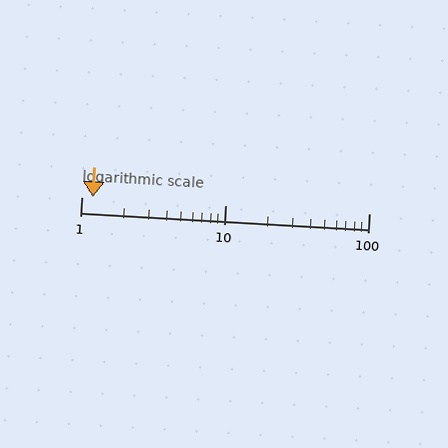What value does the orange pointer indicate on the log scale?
The pointer indicates approximately 1.2.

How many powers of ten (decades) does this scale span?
The scale spans 2 decades, from 1 to 100.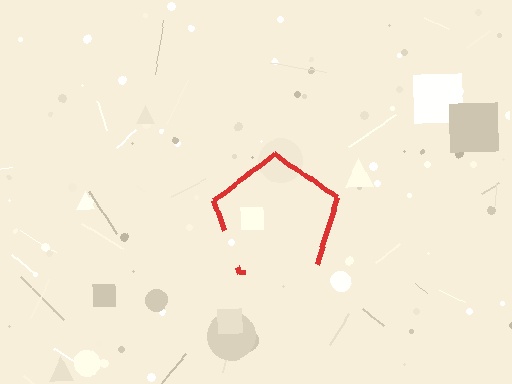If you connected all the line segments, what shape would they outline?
They would outline a pentagon.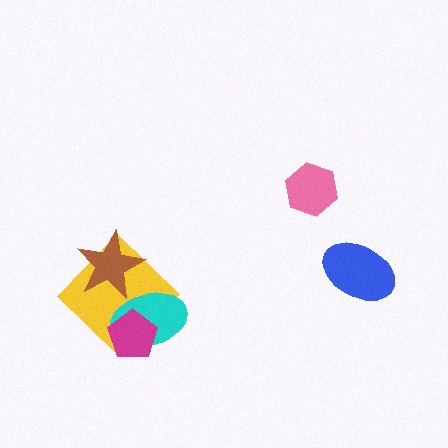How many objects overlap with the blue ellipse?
0 objects overlap with the blue ellipse.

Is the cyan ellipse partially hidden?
Yes, it is partially covered by another shape.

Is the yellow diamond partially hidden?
Yes, it is partially covered by another shape.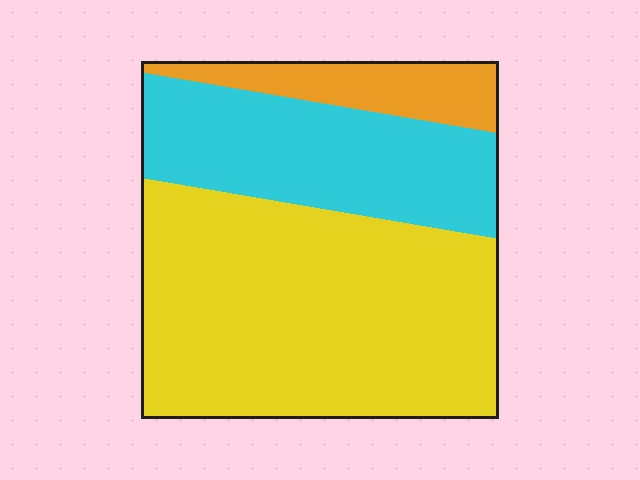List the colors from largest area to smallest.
From largest to smallest: yellow, cyan, orange.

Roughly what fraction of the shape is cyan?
Cyan covers 30% of the shape.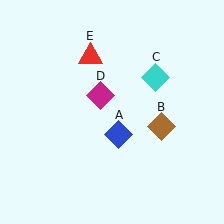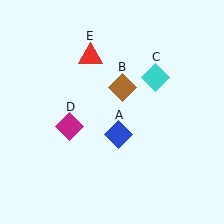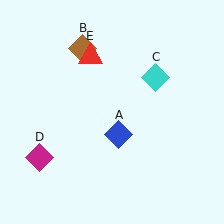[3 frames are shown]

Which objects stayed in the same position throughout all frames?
Blue diamond (object A) and cyan diamond (object C) and red triangle (object E) remained stationary.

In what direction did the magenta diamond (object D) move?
The magenta diamond (object D) moved down and to the left.